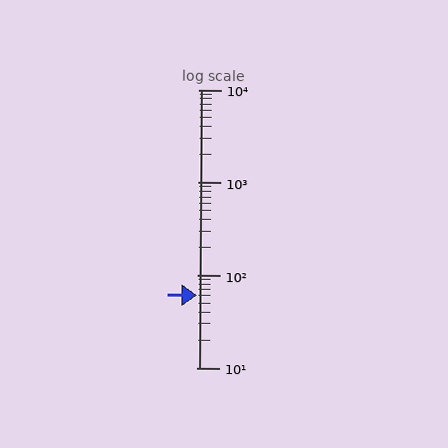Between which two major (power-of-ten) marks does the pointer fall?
The pointer is between 10 and 100.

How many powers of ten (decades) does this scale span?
The scale spans 3 decades, from 10 to 10000.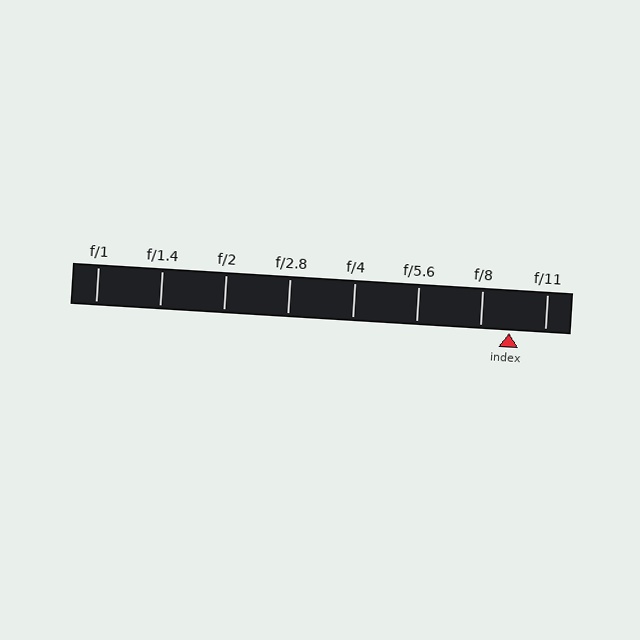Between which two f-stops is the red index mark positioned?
The index mark is between f/8 and f/11.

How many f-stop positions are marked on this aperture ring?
There are 8 f-stop positions marked.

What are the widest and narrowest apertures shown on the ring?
The widest aperture shown is f/1 and the narrowest is f/11.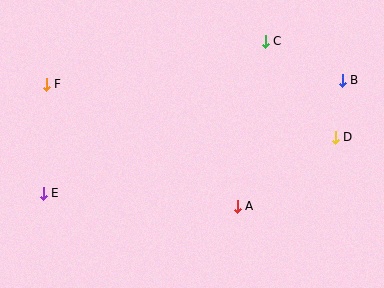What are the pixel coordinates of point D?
Point D is at (335, 137).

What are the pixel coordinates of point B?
Point B is at (342, 80).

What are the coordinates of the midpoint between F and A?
The midpoint between F and A is at (142, 145).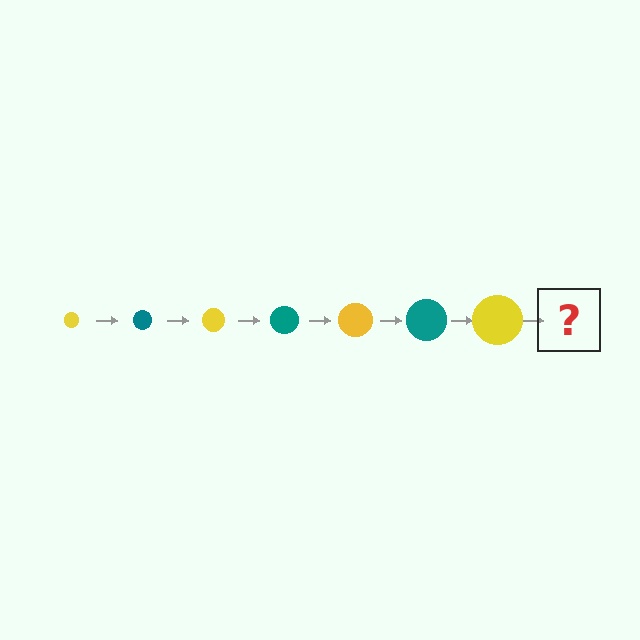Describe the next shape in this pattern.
It should be a teal circle, larger than the previous one.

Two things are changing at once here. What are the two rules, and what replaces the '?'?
The two rules are that the circle grows larger each step and the color cycles through yellow and teal. The '?' should be a teal circle, larger than the previous one.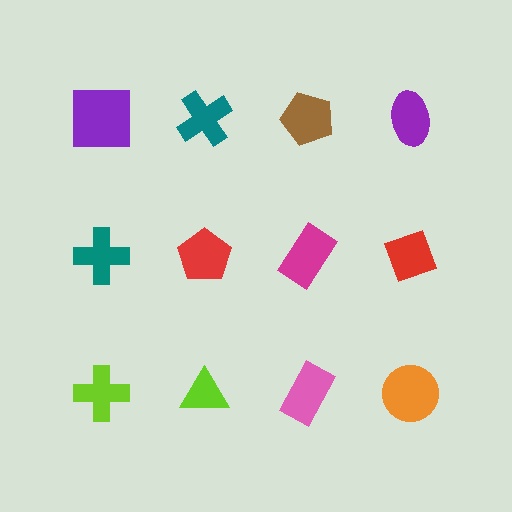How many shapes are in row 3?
4 shapes.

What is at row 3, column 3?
A pink rectangle.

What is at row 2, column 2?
A red pentagon.